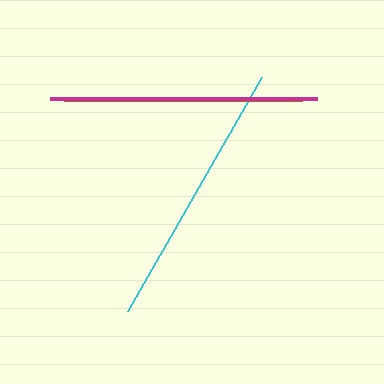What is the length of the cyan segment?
The cyan segment is approximately 269 pixels long.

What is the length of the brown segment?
The brown segment is approximately 237 pixels long.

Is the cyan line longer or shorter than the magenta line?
The cyan line is longer than the magenta line.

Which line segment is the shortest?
The brown line is the shortest at approximately 237 pixels.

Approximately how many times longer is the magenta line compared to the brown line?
The magenta line is approximately 1.1 times the length of the brown line.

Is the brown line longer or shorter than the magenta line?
The magenta line is longer than the brown line.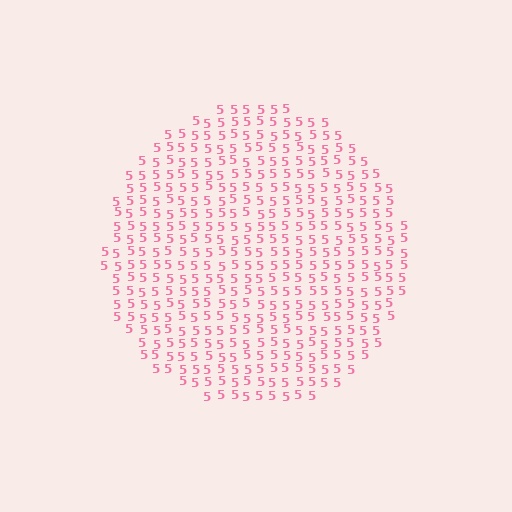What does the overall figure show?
The overall figure shows a circle.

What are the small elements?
The small elements are digit 5's.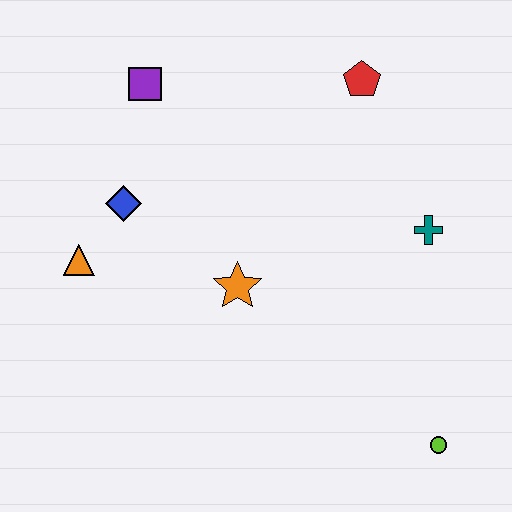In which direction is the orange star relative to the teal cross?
The orange star is to the left of the teal cross.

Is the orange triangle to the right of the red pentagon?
No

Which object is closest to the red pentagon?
The teal cross is closest to the red pentagon.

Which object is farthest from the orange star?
The lime circle is farthest from the orange star.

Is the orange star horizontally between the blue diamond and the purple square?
No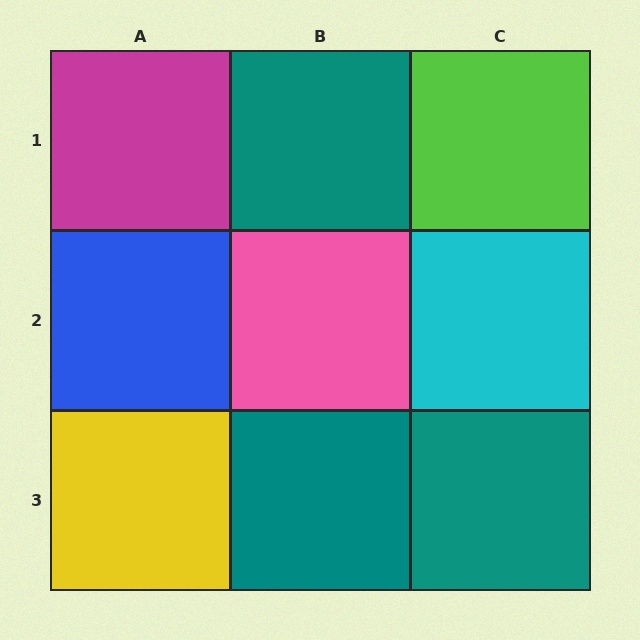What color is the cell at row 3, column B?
Teal.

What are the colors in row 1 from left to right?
Magenta, teal, lime.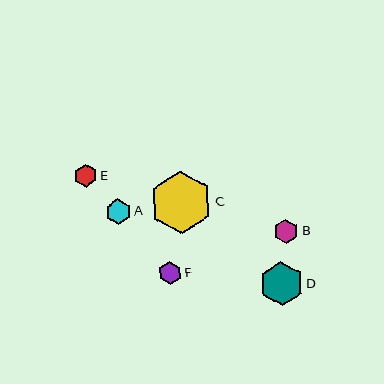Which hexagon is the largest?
Hexagon C is the largest with a size of approximately 62 pixels.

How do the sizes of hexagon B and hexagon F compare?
Hexagon B and hexagon F are approximately the same size.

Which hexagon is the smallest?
Hexagon F is the smallest with a size of approximately 22 pixels.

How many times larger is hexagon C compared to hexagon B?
Hexagon C is approximately 2.5 times the size of hexagon B.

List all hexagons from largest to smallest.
From largest to smallest: C, D, A, B, E, F.